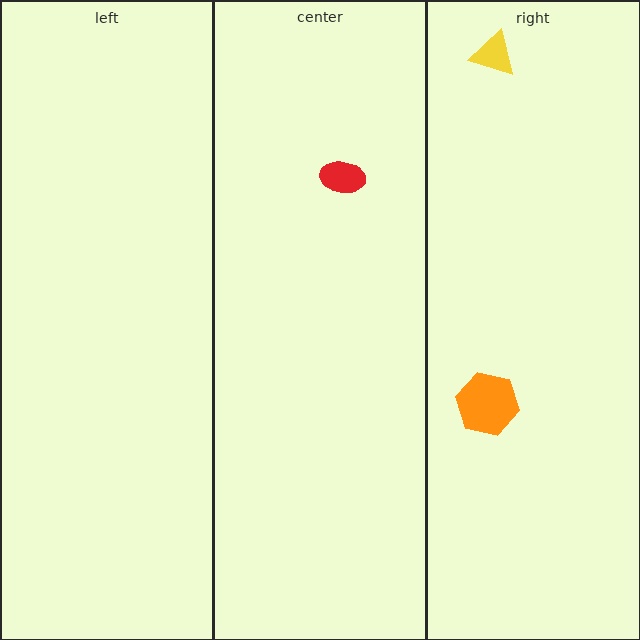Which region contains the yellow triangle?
The right region.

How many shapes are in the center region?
1.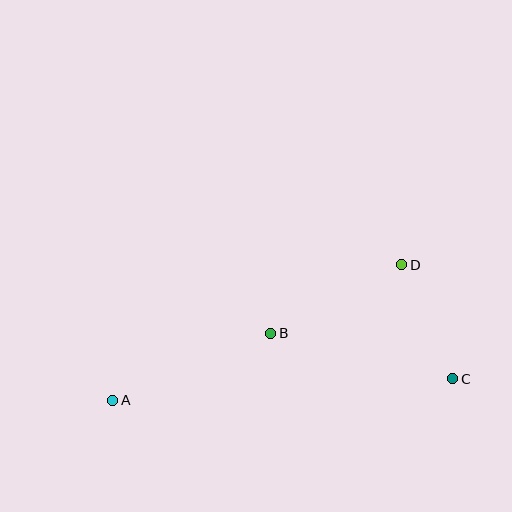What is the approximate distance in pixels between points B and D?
The distance between B and D is approximately 148 pixels.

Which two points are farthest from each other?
Points A and C are farthest from each other.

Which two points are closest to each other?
Points C and D are closest to each other.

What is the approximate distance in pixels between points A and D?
The distance between A and D is approximately 319 pixels.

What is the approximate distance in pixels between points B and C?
The distance between B and C is approximately 188 pixels.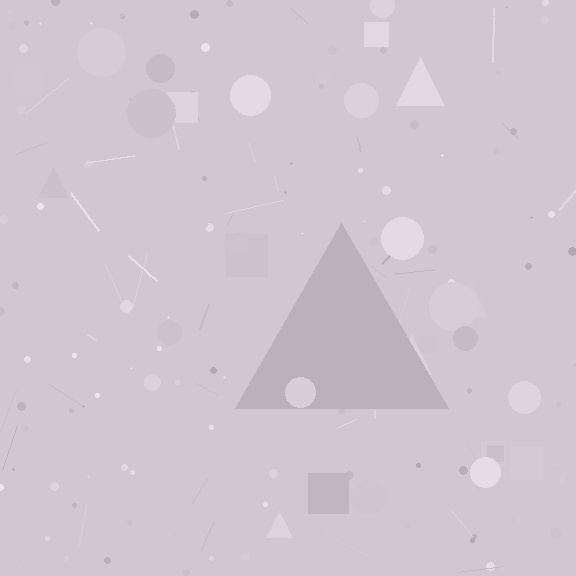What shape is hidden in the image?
A triangle is hidden in the image.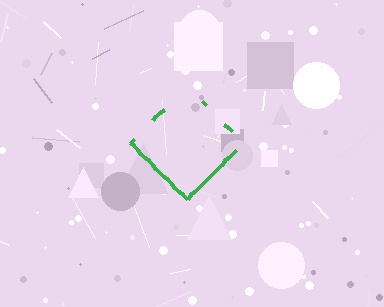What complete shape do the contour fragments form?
The contour fragments form a diamond.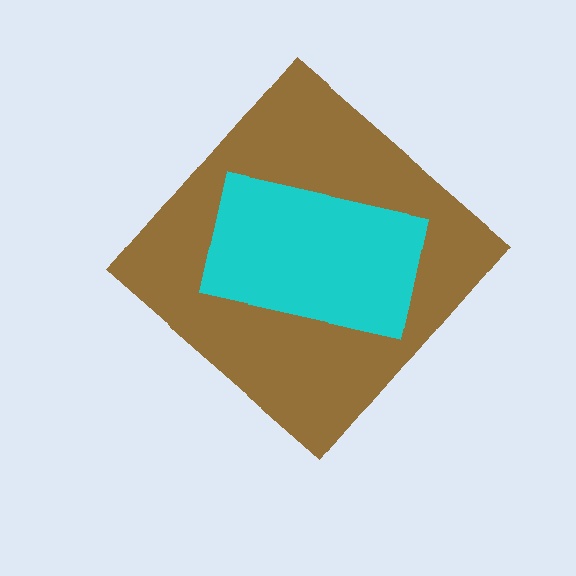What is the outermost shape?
The brown diamond.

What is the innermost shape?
The cyan rectangle.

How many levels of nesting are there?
2.